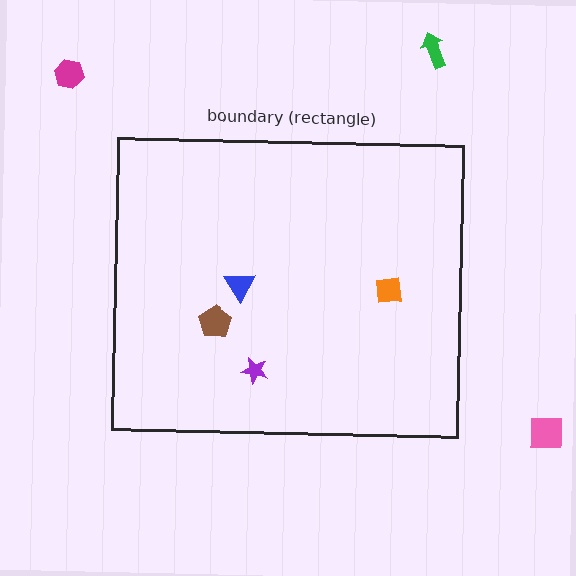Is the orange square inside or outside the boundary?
Inside.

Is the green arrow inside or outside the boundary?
Outside.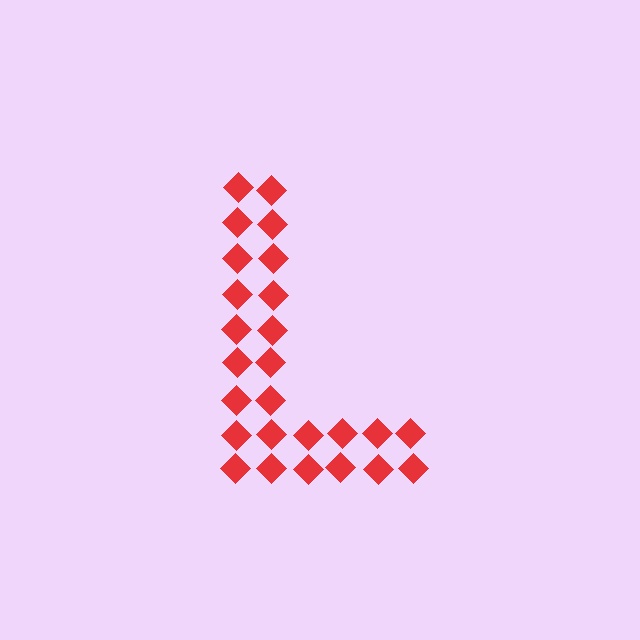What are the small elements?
The small elements are diamonds.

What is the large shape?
The large shape is the letter L.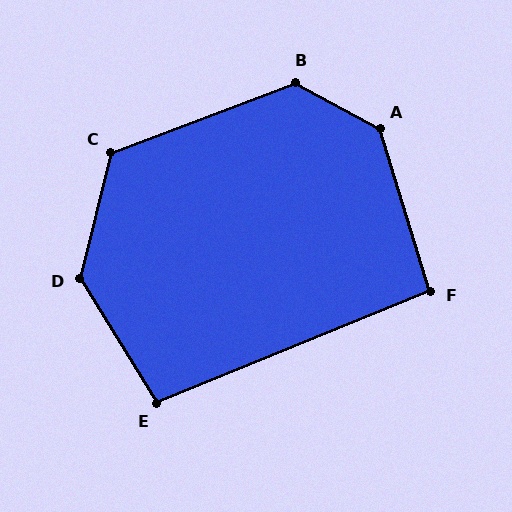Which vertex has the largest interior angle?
A, at approximately 136 degrees.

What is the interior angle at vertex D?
Approximately 134 degrees (obtuse).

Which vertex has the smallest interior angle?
F, at approximately 95 degrees.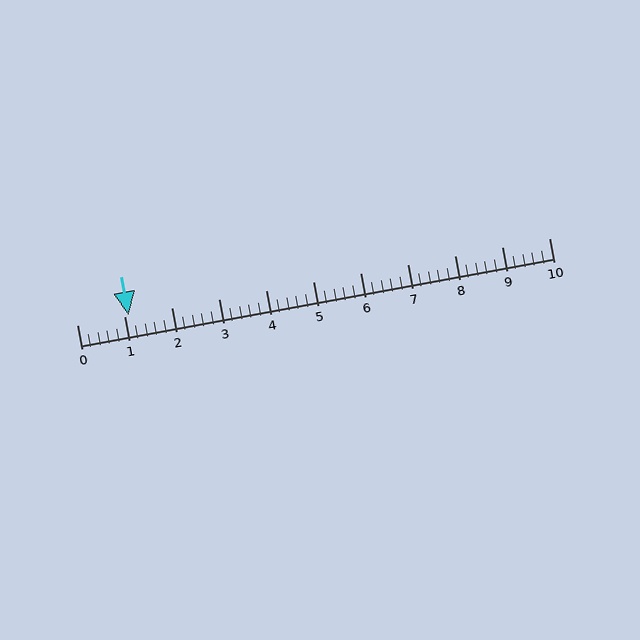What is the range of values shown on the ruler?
The ruler shows values from 0 to 10.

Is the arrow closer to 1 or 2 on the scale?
The arrow is closer to 1.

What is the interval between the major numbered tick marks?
The major tick marks are spaced 1 units apart.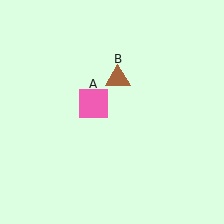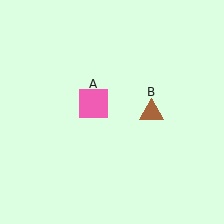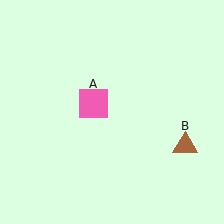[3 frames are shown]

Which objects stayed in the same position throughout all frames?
Pink square (object A) remained stationary.